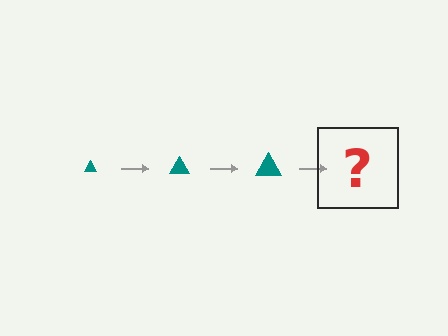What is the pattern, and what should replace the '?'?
The pattern is that the triangle gets progressively larger each step. The '?' should be a teal triangle, larger than the previous one.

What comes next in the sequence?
The next element should be a teal triangle, larger than the previous one.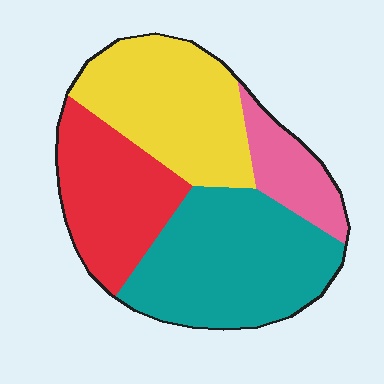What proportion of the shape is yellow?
Yellow takes up between a sixth and a third of the shape.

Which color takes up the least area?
Pink, at roughly 10%.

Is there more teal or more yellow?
Teal.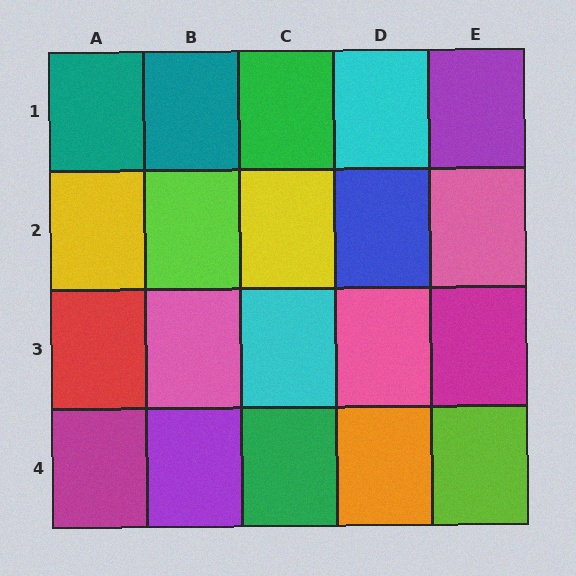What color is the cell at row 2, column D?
Blue.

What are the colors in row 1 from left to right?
Teal, teal, green, cyan, purple.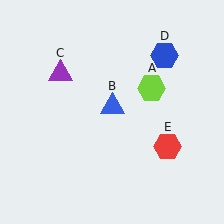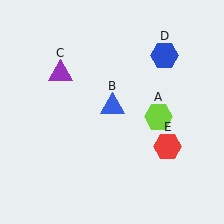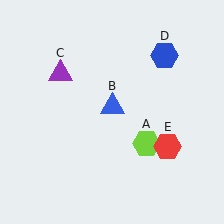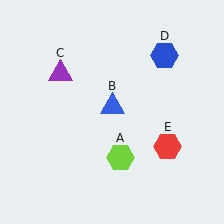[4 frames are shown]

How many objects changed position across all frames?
1 object changed position: lime hexagon (object A).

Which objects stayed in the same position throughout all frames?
Blue triangle (object B) and purple triangle (object C) and blue hexagon (object D) and red hexagon (object E) remained stationary.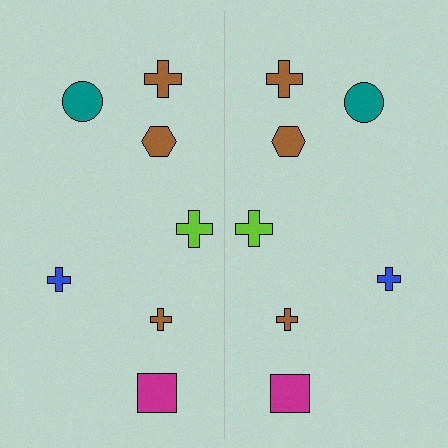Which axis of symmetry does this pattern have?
The pattern has a vertical axis of symmetry running through the center of the image.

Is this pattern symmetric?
Yes, this pattern has bilateral (reflection) symmetry.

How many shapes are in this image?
There are 14 shapes in this image.